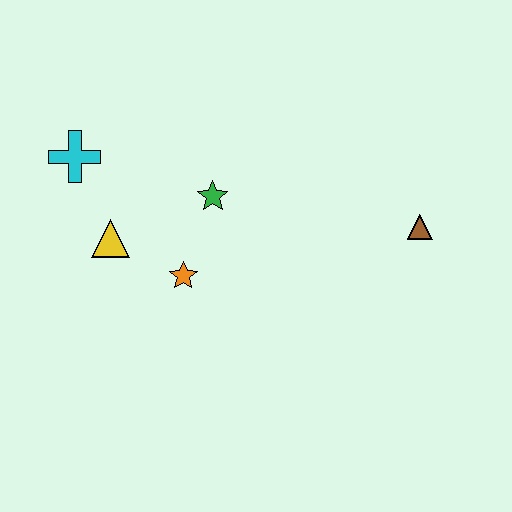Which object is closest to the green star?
The orange star is closest to the green star.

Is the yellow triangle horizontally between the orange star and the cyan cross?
Yes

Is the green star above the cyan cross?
No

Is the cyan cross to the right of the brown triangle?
No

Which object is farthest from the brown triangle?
The cyan cross is farthest from the brown triangle.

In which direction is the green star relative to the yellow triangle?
The green star is to the right of the yellow triangle.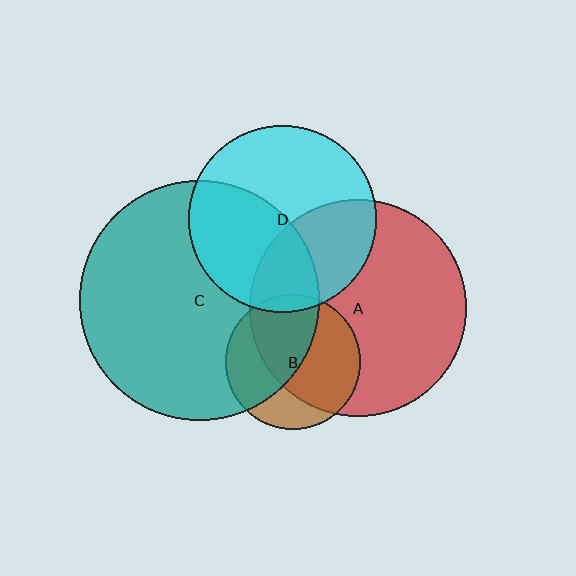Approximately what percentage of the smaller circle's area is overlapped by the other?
Approximately 20%.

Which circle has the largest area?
Circle C (teal).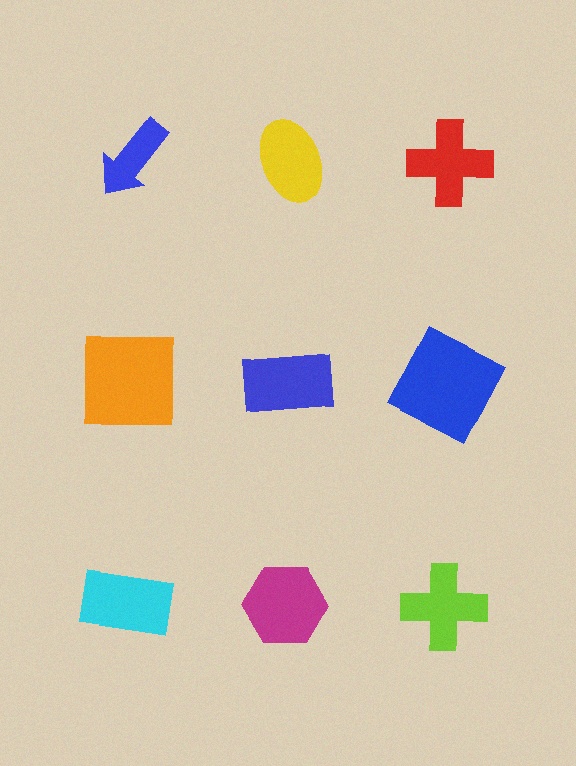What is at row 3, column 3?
A lime cross.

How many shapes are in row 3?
3 shapes.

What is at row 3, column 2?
A magenta hexagon.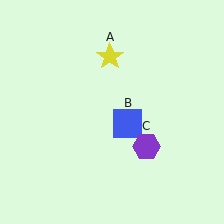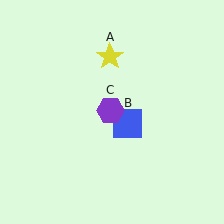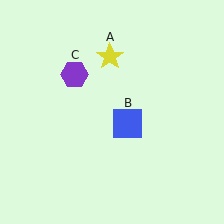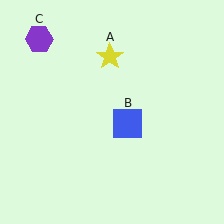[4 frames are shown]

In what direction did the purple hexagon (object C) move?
The purple hexagon (object C) moved up and to the left.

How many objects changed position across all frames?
1 object changed position: purple hexagon (object C).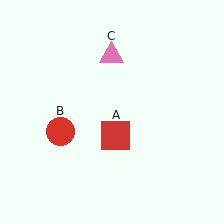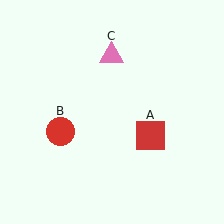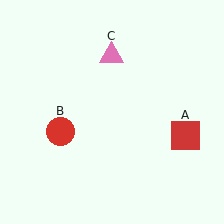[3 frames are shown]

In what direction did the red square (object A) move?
The red square (object A) moved right.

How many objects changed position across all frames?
1 object changed position: red square (object A).